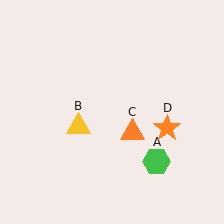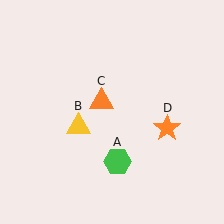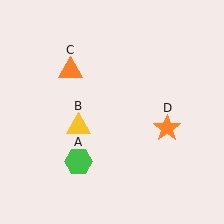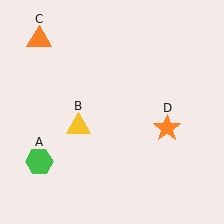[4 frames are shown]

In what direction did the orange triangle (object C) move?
The orange triangle (object C) moved up and to the left.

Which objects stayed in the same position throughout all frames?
Yellow triangle (object B) and orange star (object D) remained stationary.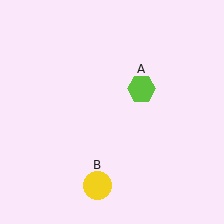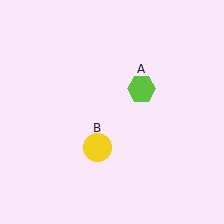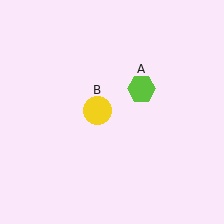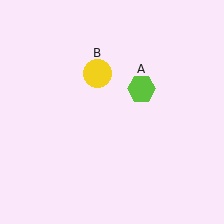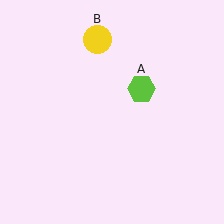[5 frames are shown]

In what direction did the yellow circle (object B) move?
The yellow circle (object B) moved up.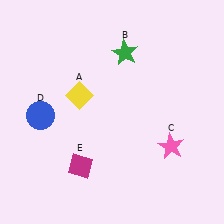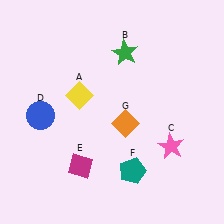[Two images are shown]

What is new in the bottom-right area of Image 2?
A teal pentagon (F) was added in the bottom-right area of Image 2.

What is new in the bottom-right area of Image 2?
An orange diamond (G) was added in the bottom-right area of Image 2.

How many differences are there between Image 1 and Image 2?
There are 2 differences between the two images.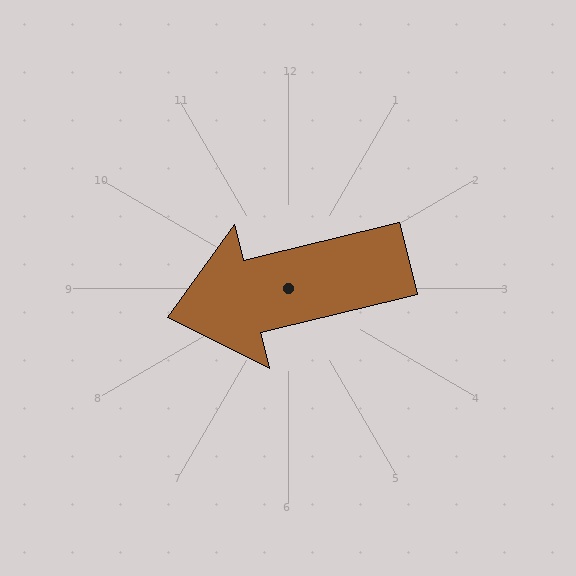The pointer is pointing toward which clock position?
Roughly 9 o'clock.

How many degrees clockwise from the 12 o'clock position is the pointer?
Approximately 256 degrees.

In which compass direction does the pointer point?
West.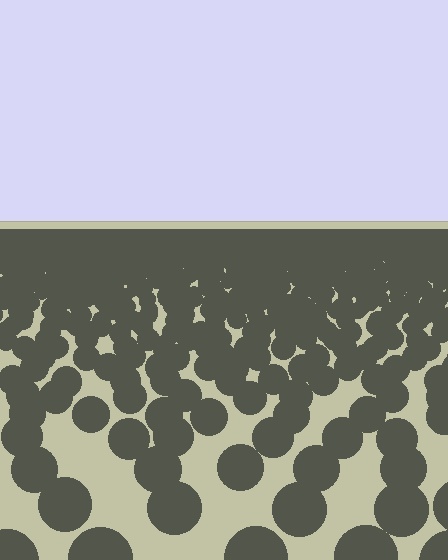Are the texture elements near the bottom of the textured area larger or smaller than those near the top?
Larger. Near the bottom, elements are closer to the viewer and appear at a bigger on-screen size.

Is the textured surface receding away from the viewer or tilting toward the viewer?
The surface is receding away from the viewer. Texture elements get smaller and denser toward the top.